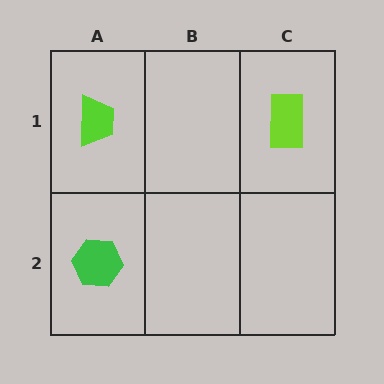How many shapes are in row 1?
2 shapes.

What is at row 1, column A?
A lime trapezoid.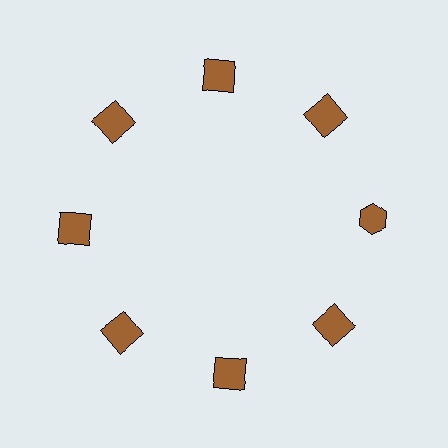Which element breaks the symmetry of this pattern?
The brown hexagon at roughly the 3 o'clock position breaks the symmetry. All other shapes are brown squares.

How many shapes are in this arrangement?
There are 8 shapes arranged in a ring pattern.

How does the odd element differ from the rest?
It has a different shape: hexagon instead of square.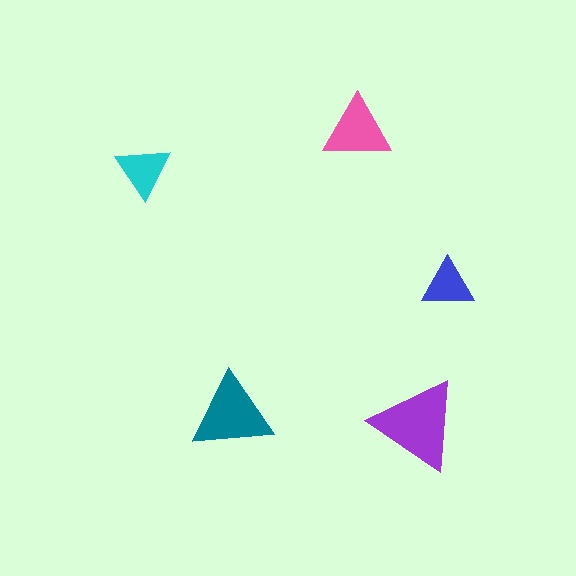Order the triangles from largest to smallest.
the purple one, the teal one, the pink one, the cyan one, the blue one.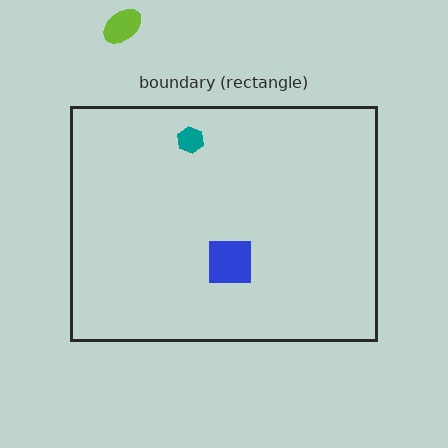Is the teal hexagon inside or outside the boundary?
Inside.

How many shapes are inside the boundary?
2 inside, 1 outside.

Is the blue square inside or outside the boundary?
Inside.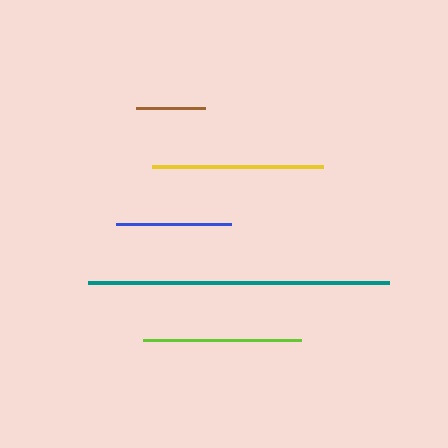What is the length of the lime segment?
The lime segment is approximately 158 pixels long.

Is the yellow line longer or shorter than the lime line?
The yellow line is longer than the lime line.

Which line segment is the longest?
The teal line is the longest at approximately 301 pixels.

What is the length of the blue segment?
The blue segment is approximately 115 pixels long.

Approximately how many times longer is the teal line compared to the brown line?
The teal line is approximately 4.4 times the length of the brown line.